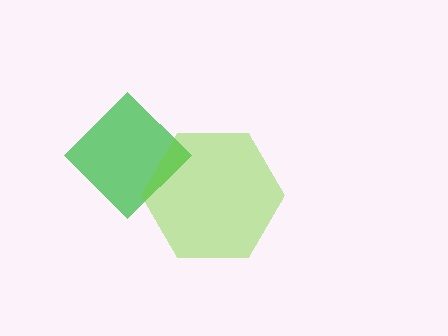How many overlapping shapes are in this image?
There are 2 overlapping shapes in the image.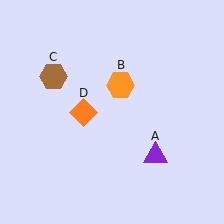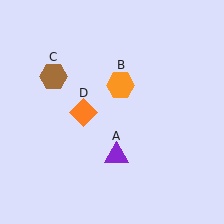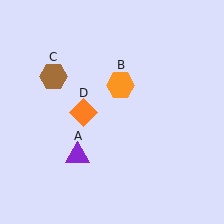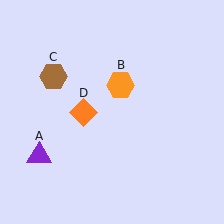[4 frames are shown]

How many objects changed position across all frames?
1 object changed position: purple triangle (object A).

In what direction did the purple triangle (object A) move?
The purple triangle (object A) moved left.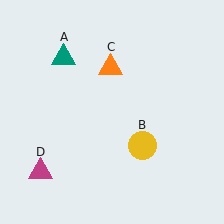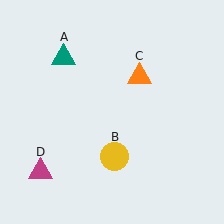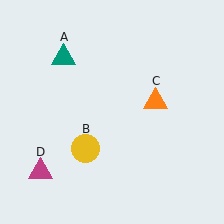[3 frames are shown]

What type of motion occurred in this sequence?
The yellow circle (object B), orange triangle (object C) rotated clockwise around the center of the scene.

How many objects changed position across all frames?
2 objects changed position: yellow circle (object B), orange triangle (object C).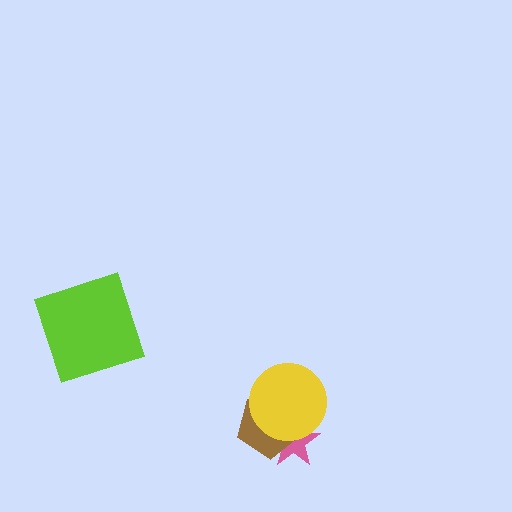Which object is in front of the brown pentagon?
The yellow circle is in front of the brown pentagon.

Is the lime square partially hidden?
No, no other shape covers it.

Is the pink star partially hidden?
Yes, it is partially covered by another shape.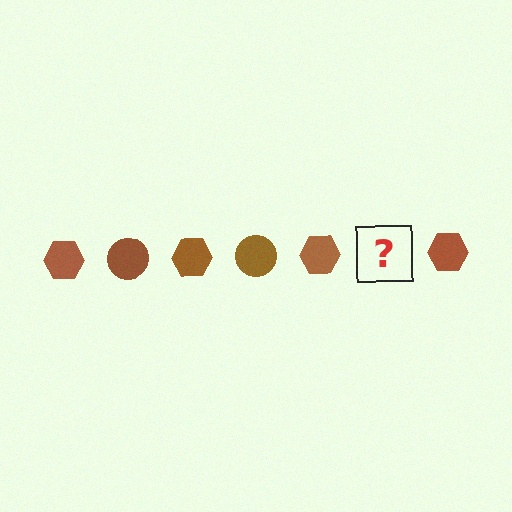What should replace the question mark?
The question mark should be replaced with a brown circle.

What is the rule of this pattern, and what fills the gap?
The rule is that the pattern cycles through hexagon, circle shapes in brown. The gap should be filled with a brown circle.